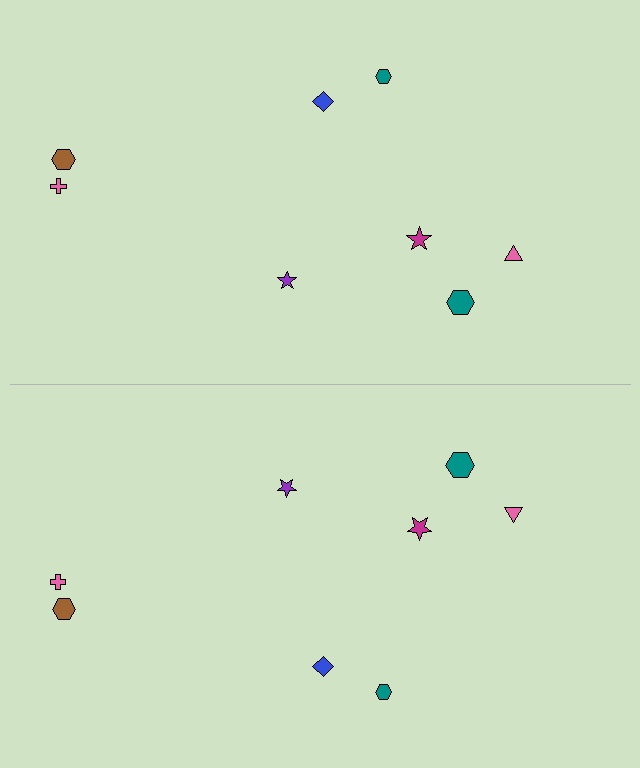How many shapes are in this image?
There are 16 shapes in this image.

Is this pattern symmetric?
Yes, this pattern has bilateral (reflection) symmetry.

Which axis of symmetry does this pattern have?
The pattern has a horizontal axis of symmetry running through the center of the image.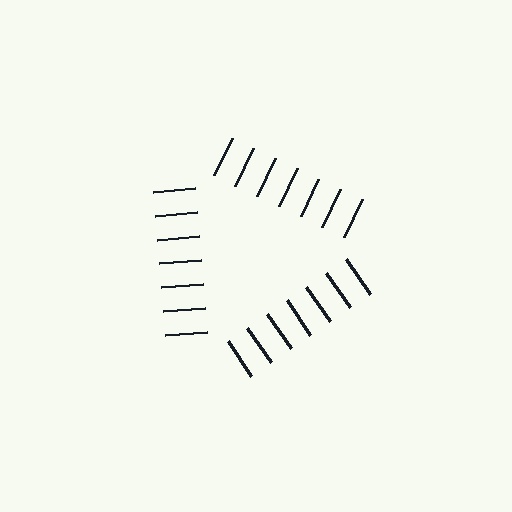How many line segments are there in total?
21 — 7 along each of the 3 edges.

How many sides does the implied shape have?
3 sides — the line-ends trace a triangle.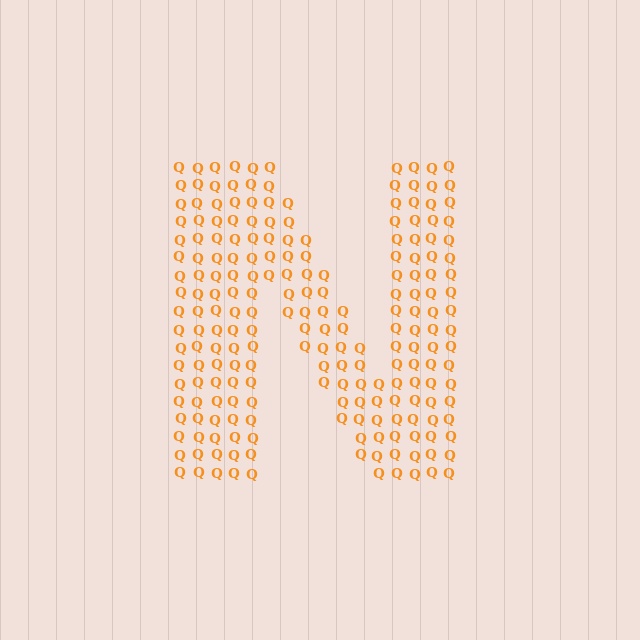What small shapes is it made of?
It is made of small letter Q's.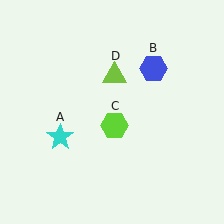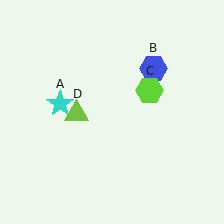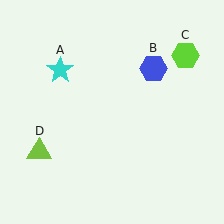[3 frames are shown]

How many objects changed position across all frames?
3 objects changed position: cyan star (object A), lime hexagon (object C), lime triangle (object D).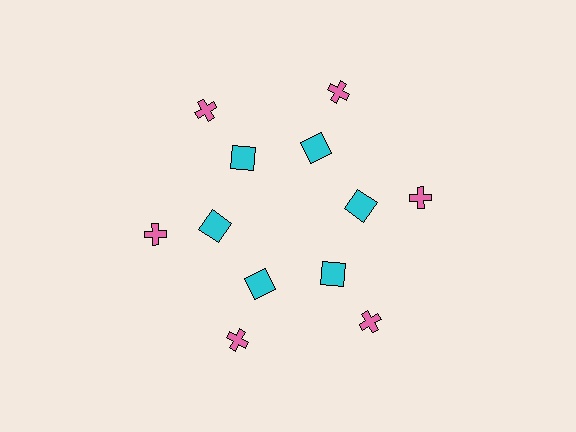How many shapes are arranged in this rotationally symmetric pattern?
There are 12 shapes, arranged in 6 groups of 2.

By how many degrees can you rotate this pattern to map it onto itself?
The pattern maps onto itself every 60 degrees of rotation.